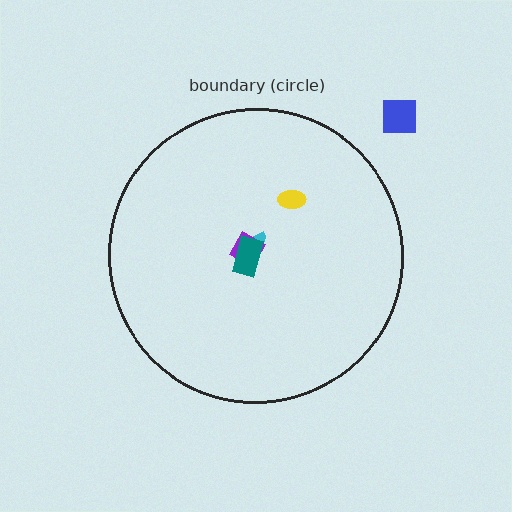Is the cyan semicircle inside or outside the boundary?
Inside.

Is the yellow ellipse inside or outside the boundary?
Inside.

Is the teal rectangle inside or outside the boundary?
Inside.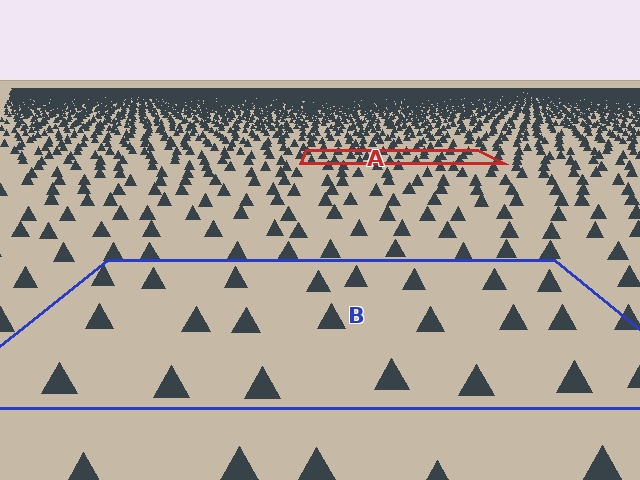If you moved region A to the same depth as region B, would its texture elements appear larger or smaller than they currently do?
They would appear larger. At a closer depth, the same texture elements are projected at a bigger on-screen size.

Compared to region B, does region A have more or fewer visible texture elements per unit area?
Region A has more texture elements per unit area — they are packed more densely because it is farther away.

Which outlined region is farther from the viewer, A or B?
Region A is farther from the viewer — the texture elements inside it appear smaller and more densely packed.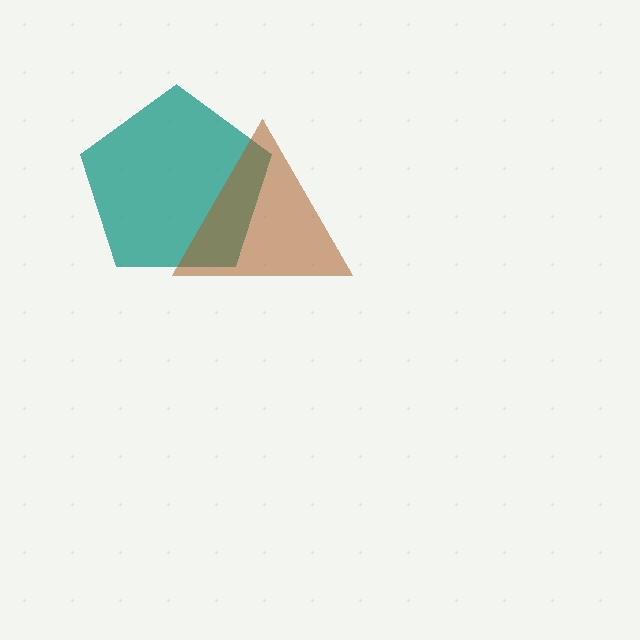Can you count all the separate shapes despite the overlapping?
Yes, there are 2 separate shapes.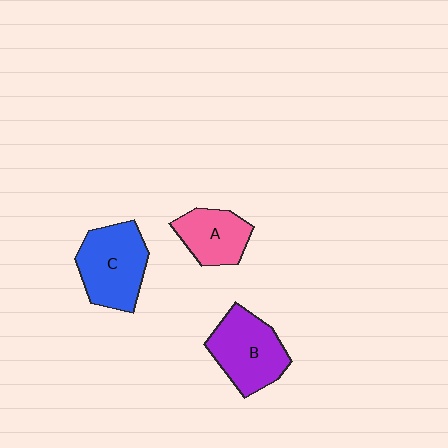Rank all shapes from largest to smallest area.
From largest to smallest: C (blue), B (purple), A (pink).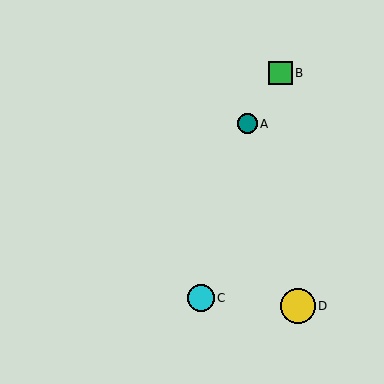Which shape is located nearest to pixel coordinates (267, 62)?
The green square (labeled B) at (281, 73) is nearest to that location.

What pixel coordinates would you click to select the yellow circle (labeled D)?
Click at (298, 306) to select the yellow circle D.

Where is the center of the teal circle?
The center of the teal circle is at (247, 124).